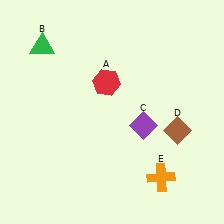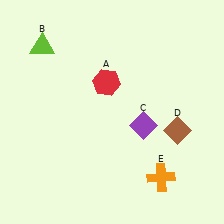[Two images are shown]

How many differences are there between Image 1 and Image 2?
There is 1 difference between the two images.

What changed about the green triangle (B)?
In Image 1, B is green. In Image 2, it changed to lime.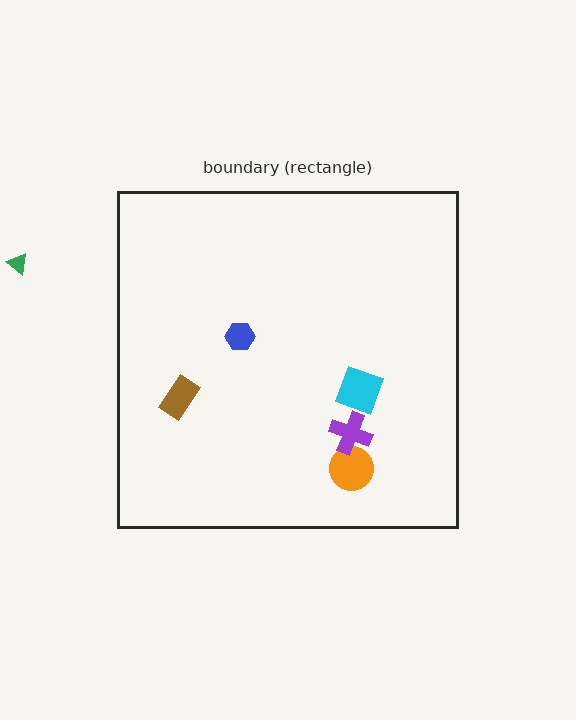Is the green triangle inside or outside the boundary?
Outside.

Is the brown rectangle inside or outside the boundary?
Inside.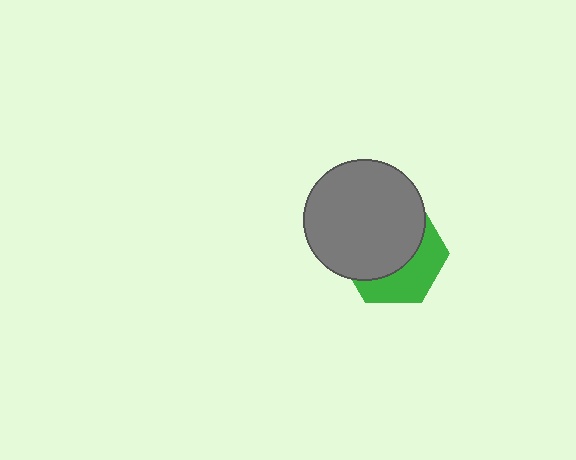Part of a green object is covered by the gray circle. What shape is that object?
It is a hexagon.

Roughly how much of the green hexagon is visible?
A small part of it is visible (roughly 40%).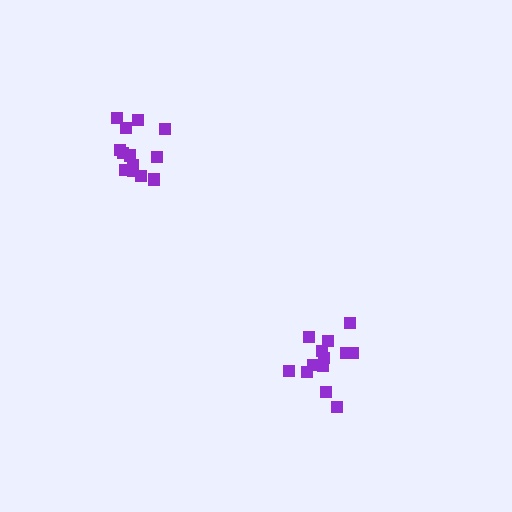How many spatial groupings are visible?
There are 2 spatial groupings.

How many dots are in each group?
Group 1: 13 dots, Group 2: 13 dots (26 total).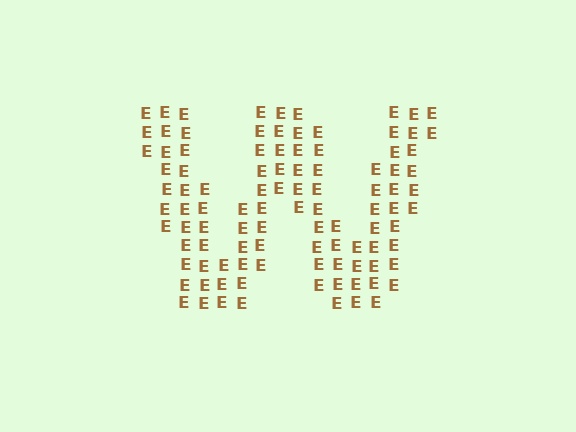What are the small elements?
The small elements are letter E's.